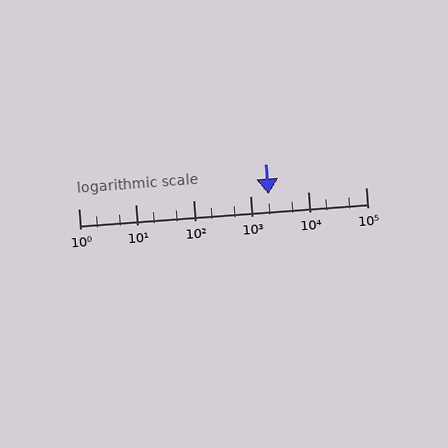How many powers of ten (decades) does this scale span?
The scale spans 5 decades, from 1 to 100000.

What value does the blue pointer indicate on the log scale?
The pointer indicates approximately 2000.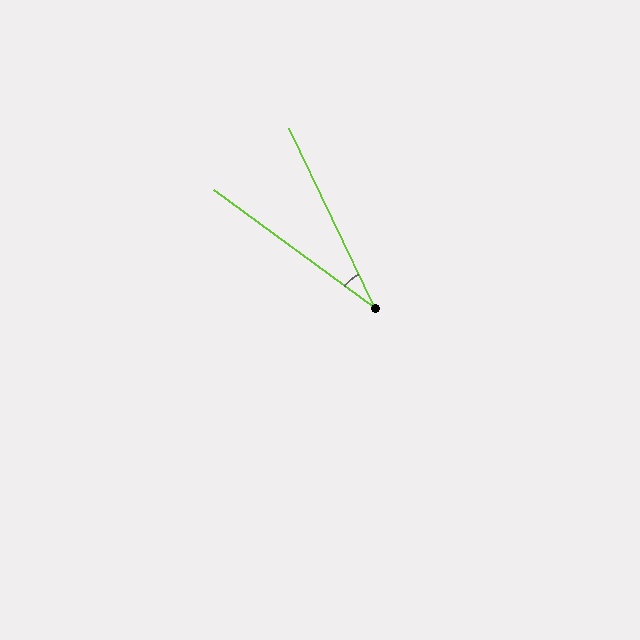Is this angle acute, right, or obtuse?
It is acute.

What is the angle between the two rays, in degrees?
Approximately 28 degrees.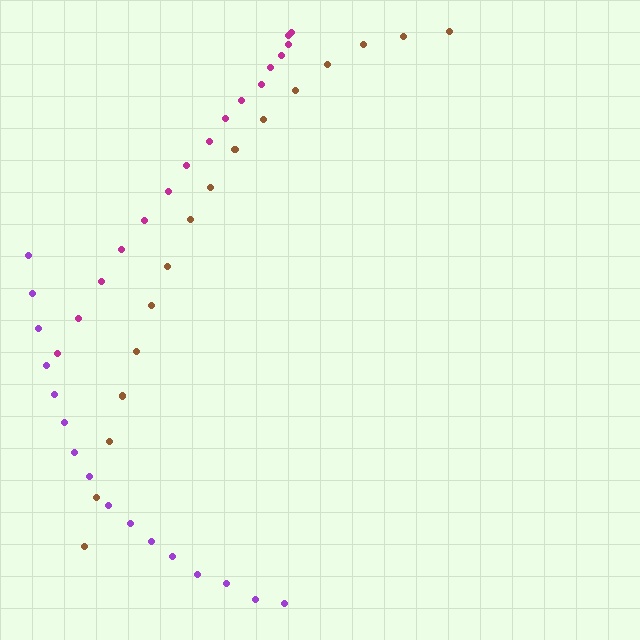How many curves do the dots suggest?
There are 3 distinct paths.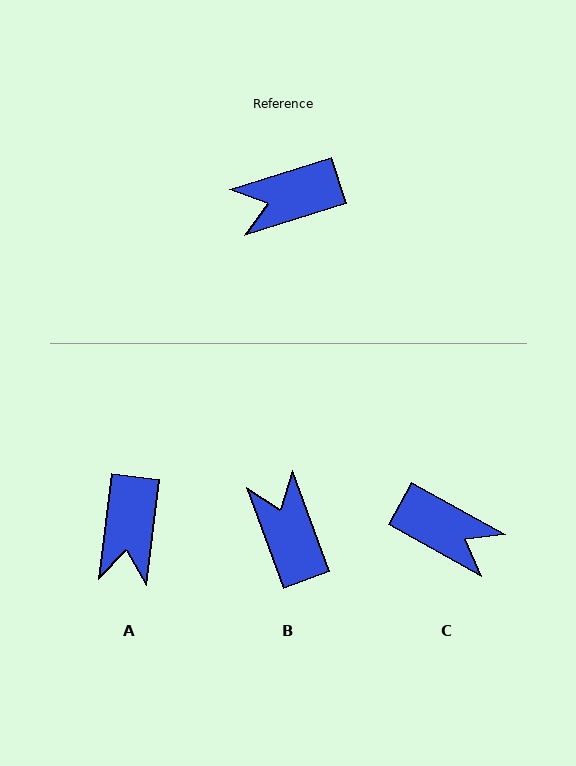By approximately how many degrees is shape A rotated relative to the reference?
Approximately 65 degrees counter-clockwise.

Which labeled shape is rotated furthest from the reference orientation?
C, about 133 degrees away.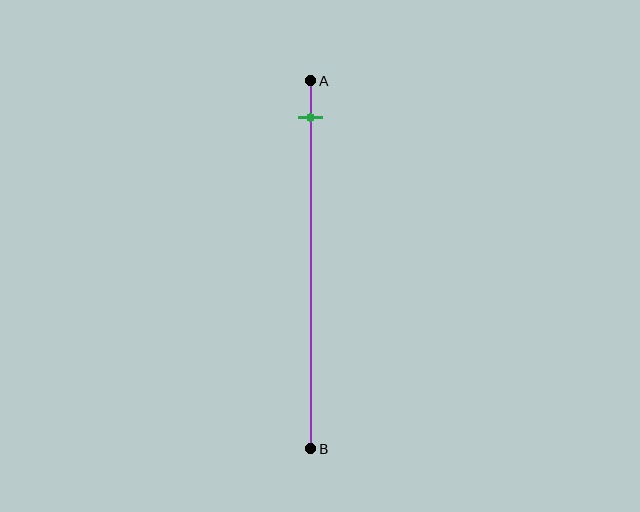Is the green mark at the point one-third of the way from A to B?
No, the mark is at about 10% from A, not at the 33% one-third point.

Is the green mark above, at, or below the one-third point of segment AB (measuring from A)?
The green mark is above the one-third point of segment AB.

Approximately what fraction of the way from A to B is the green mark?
The green mark is approximately 10% of the way from A to B.